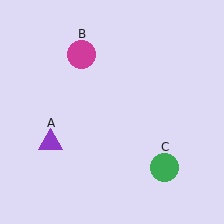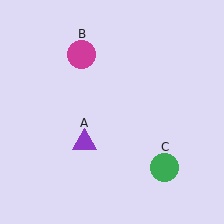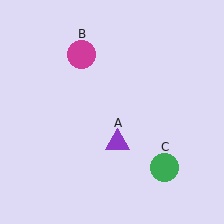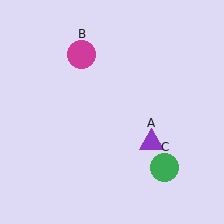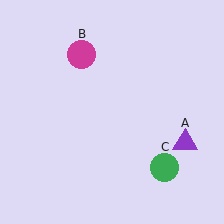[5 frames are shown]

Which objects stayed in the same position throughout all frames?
Magenta circle (object B) and green circle (object C) remained stationary.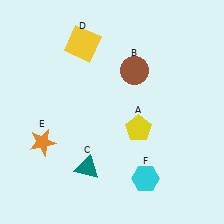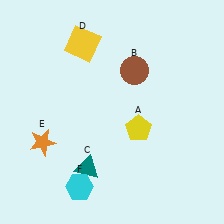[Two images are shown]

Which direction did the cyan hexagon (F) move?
The cyan hexagon (F) moved left.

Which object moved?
The cyan hexagon (F) moved left.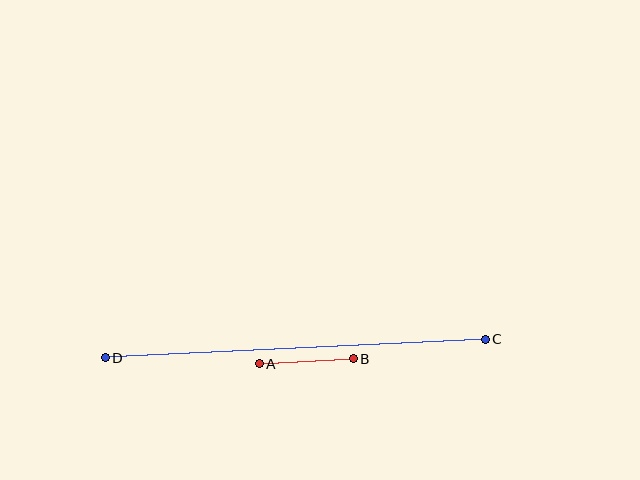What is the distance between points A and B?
The distance is approximately 94 pixels.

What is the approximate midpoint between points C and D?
The midpoint is at approximately (295, 348) pixels.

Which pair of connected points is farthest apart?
Points C and D are farthest apart.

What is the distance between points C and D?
The distance is approximately 380 pixels.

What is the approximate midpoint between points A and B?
The midpoint is at approximately (306, 361) pixels.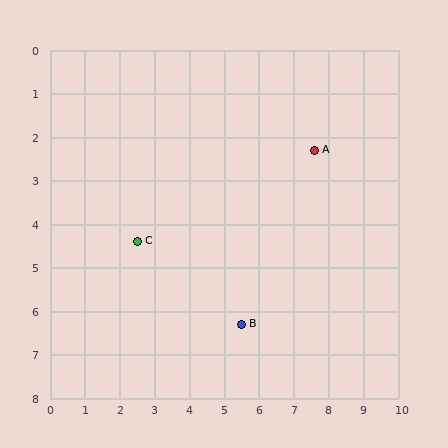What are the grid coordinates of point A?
Point A is at approximately (7.6, 2.3).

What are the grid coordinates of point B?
Point B is at approximately (5.5, 6.3).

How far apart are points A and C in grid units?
Points A and C are about 5.5 grid units apart.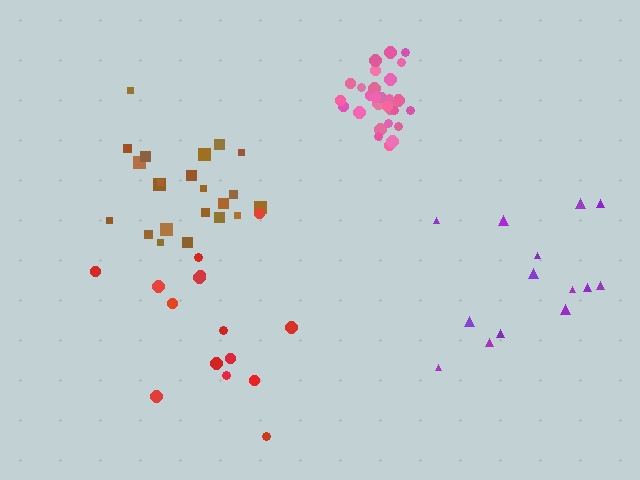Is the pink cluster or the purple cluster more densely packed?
Pink.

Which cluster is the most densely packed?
Pink.